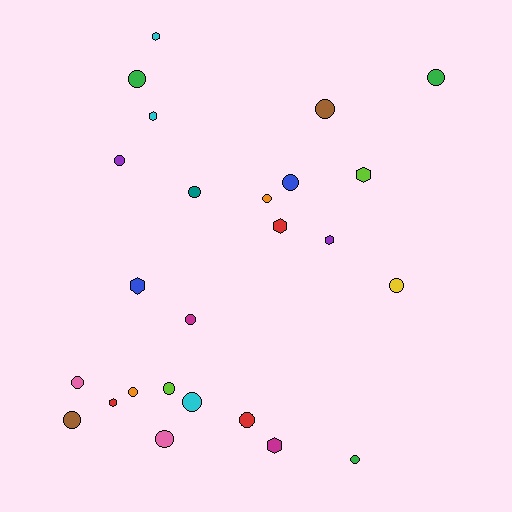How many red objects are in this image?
There are 3 red objects.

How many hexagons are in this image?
There are 8 hexagons.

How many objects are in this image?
There are 25 objects.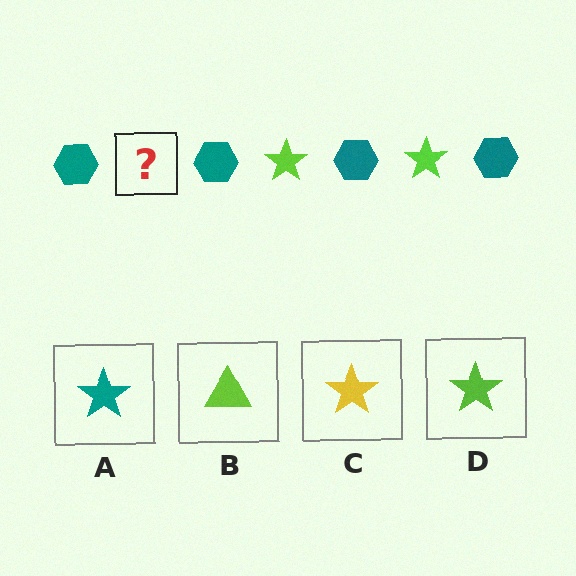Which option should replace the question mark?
Option D.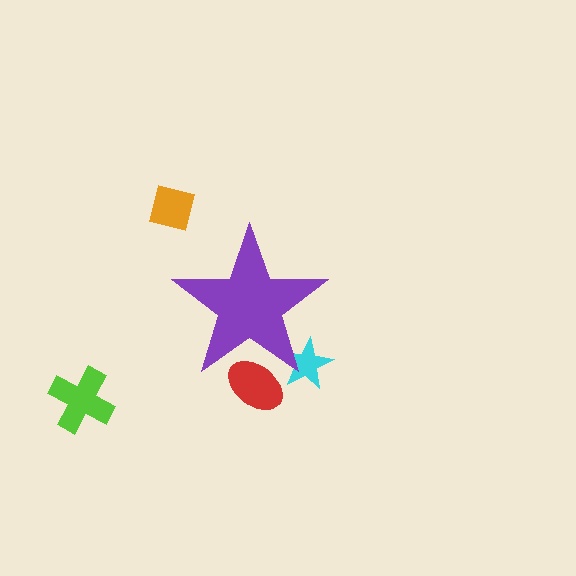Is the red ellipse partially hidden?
Yes, the red ellipse is partially hidden behind the purple star.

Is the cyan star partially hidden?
Yes, the cyan star is partially hidden behind the purple star.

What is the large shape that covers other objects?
A purple star.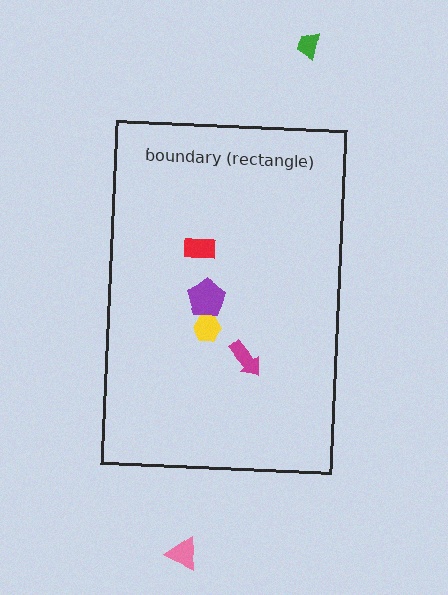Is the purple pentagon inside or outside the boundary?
Inside.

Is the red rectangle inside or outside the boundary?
Inside.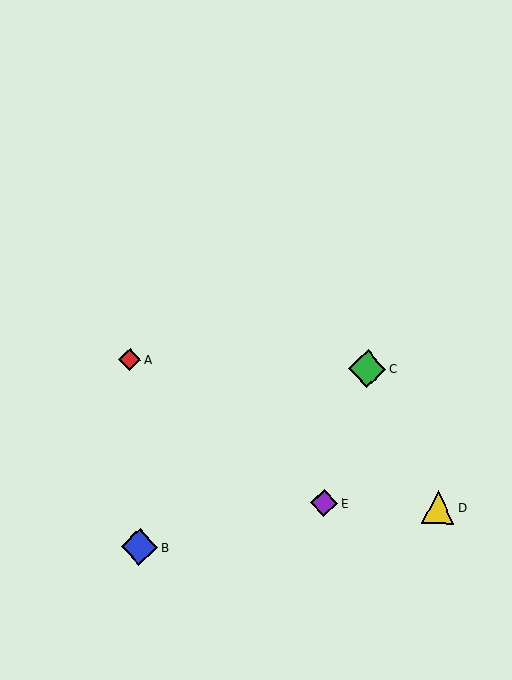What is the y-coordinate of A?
Object A is at y≈360.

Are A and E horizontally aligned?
No, A is at y≈360 and E is at y≈503.